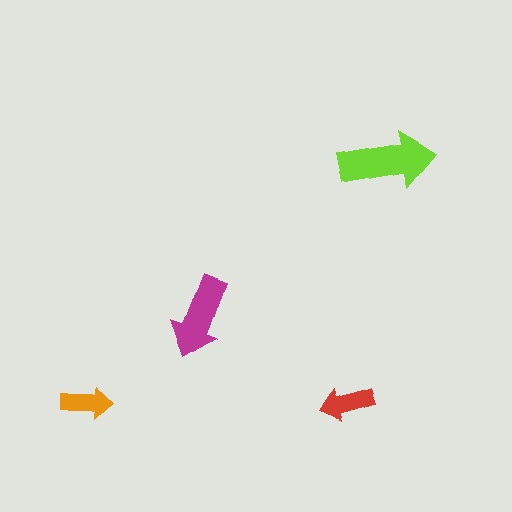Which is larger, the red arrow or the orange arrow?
The red one.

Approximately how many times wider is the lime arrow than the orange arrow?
About 2 times wider.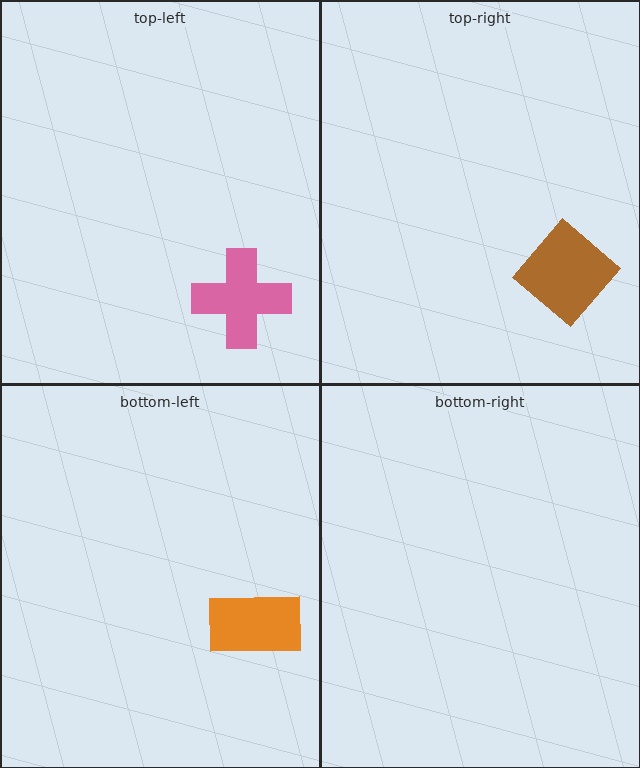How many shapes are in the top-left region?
1.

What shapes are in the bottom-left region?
The orange rectangle.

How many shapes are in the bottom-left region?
1.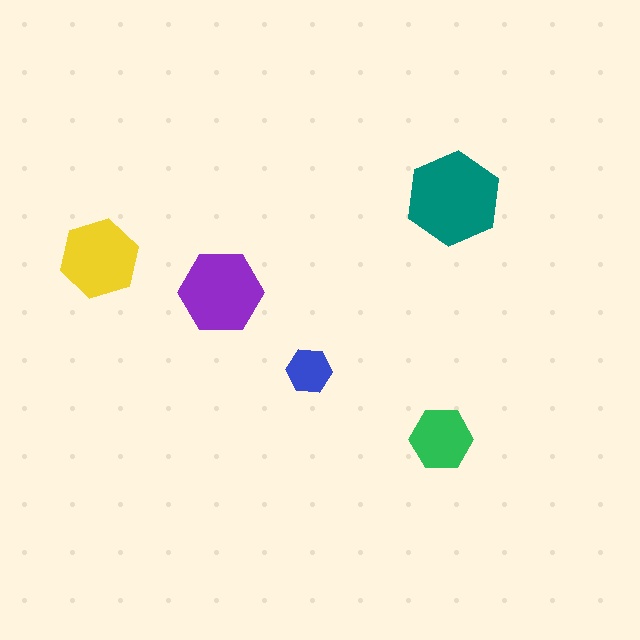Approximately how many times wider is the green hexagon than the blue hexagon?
About 1.5 times wider.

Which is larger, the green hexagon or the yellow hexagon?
The yellow one.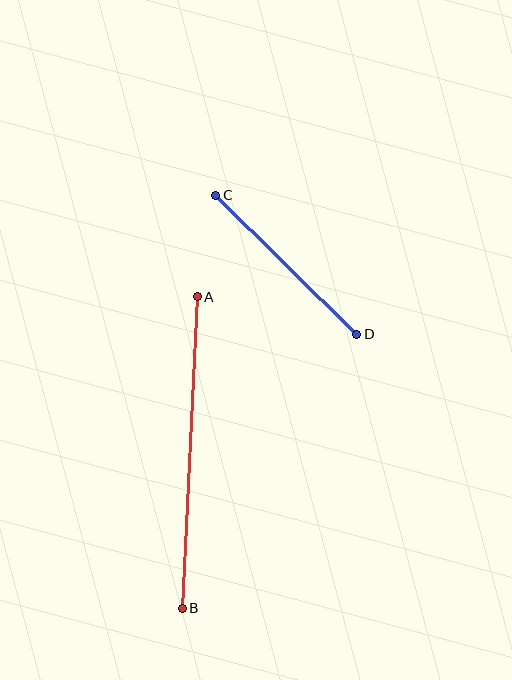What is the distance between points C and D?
The distance is approximately 198 pixels.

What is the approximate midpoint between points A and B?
The midpoint is at approximately (190, 452) pixels.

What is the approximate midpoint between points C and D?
The midpoint is at approximately (286, 265) pixels.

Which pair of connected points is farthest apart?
Points A and B are farthest apart.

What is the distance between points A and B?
The distance is approximately 312 pixels.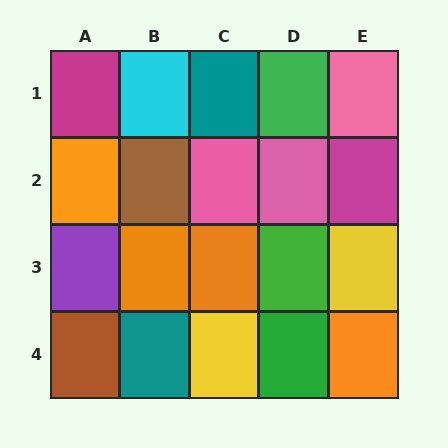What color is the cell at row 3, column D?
Green.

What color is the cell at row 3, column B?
Orange.